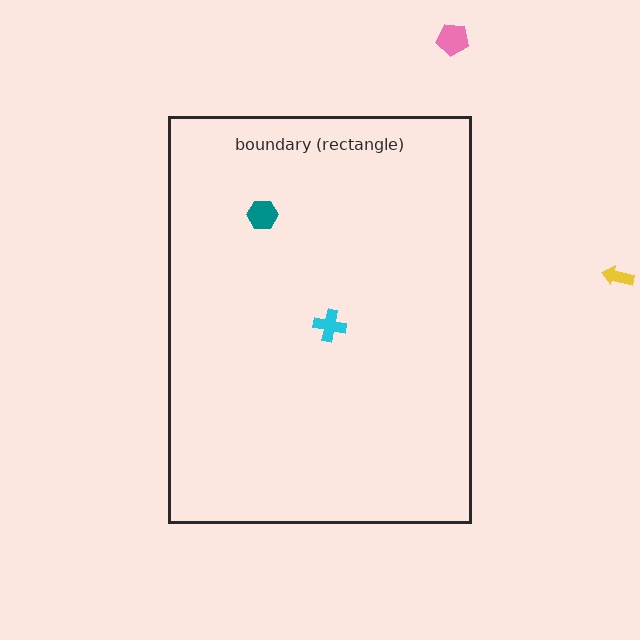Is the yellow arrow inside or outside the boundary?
Outside.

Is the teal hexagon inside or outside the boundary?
Inside.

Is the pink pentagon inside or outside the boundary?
Outside.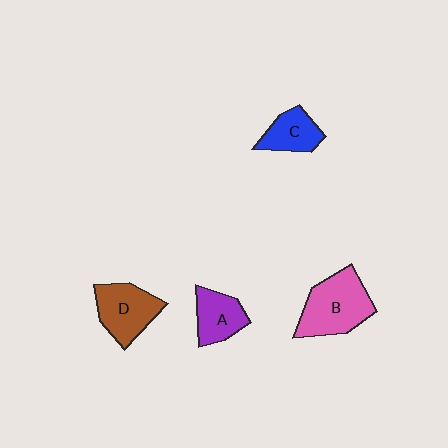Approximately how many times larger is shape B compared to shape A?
Approximately 1.6 times.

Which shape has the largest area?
Shape B (pink).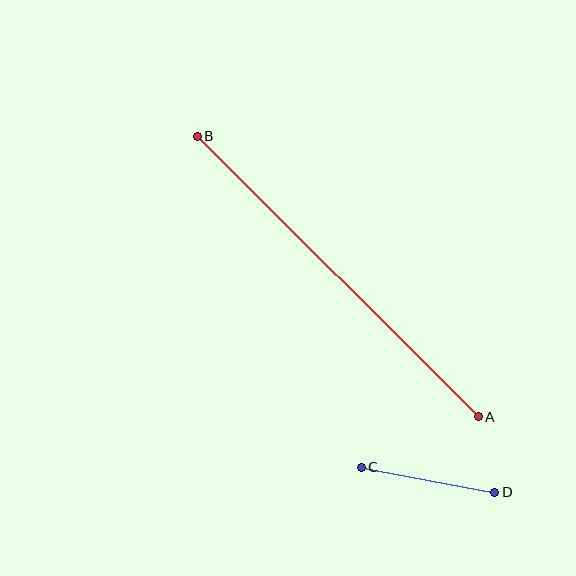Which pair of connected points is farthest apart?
Points A and B are farthest apart.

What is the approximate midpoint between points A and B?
The midpoint is at approximately (338, 277) pixels.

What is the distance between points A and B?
The distance is approximately 397 pixels.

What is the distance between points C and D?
The distance is approximately 136 pixels.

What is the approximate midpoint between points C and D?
The midpoint is at approximately (428, 480) pixels.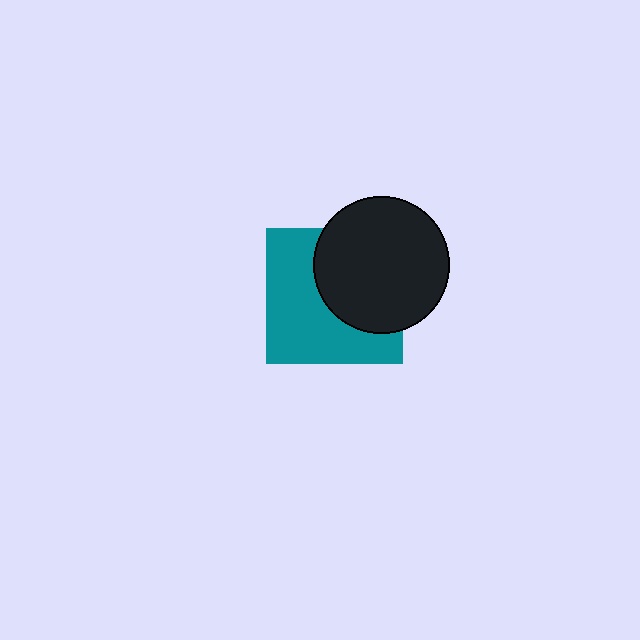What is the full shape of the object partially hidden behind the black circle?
The partially hidden object is a teal square.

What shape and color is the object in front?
The object in front is a black circle.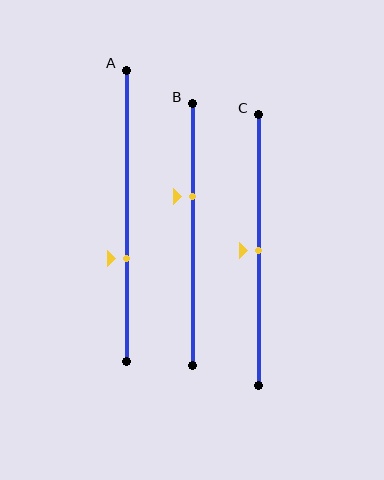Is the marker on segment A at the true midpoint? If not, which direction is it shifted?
No, the marker on segment A is shifted downward by about 15% of the segment length.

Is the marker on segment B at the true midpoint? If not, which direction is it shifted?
No, the marker on segment B is shifted upward by about 15% of the segment length.